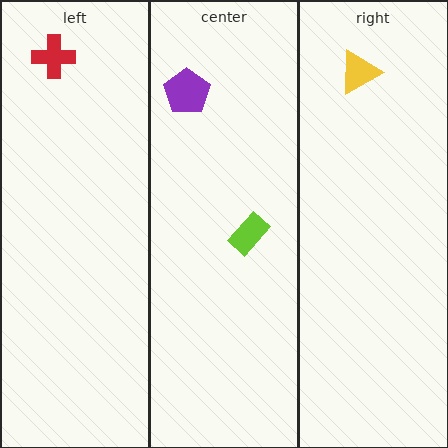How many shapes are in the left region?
1.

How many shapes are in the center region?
2.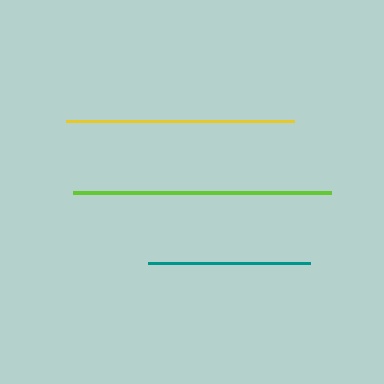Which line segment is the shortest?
The teal line is the shortest at approximately 162 pixels.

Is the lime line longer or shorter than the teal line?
The lime line is longer than the teal line.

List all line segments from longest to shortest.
From longest to shortest: lime, yellow, teal.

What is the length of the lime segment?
The lime segment is approximately 258 pixels long.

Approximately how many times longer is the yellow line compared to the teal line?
The yellow line is approximately 1.4 times the length of the teal line.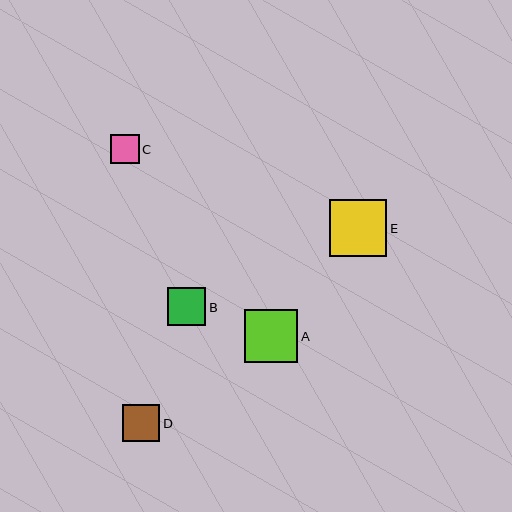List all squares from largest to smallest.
From largest to smallest: E, A, B, D, C.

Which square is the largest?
Square E is the largest with a size of approximately 57 pixels.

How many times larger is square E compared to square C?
Square E is approximately 2.0 times the size of square C.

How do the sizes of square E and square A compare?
Square E and square A are approximately the same size.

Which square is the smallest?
Square C is the smallest with a size of approximately 29 pixels.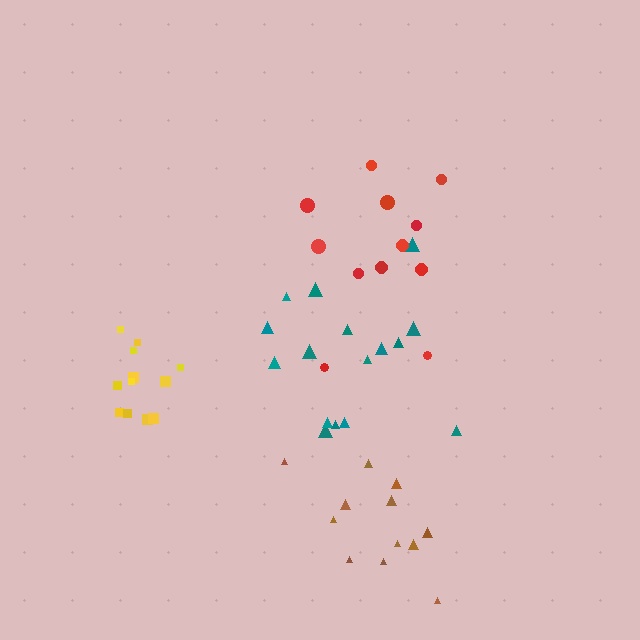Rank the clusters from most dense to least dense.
yellow, brown, red, teal.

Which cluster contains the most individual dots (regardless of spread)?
Teal (16).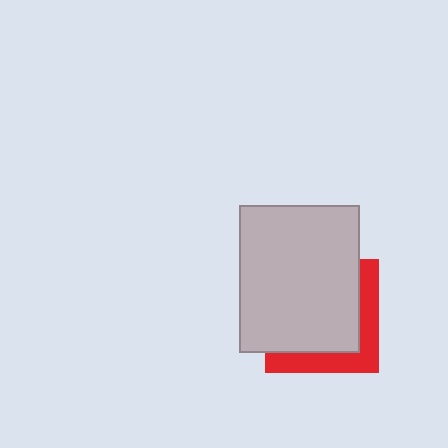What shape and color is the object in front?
The object in front is a light gray rectangle.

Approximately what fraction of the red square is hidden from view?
Roughly 68% of the red square is hidden behind the light gray rectangle.